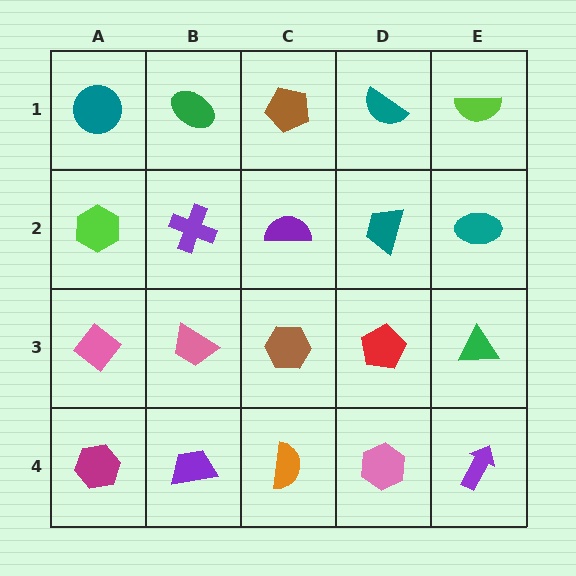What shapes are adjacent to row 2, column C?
A brown pentagon (row 1, column C), a brown hexagon (row 3, column C), a purple cross (row 2, column B), a teal trapezoid (row 2, column D).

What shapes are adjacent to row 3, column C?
A purple semicircle (row 2, column C), an orange semicircle (row 4, column C), a pink trapezoid (row 3, column B), a red pentagon (row 3, column D).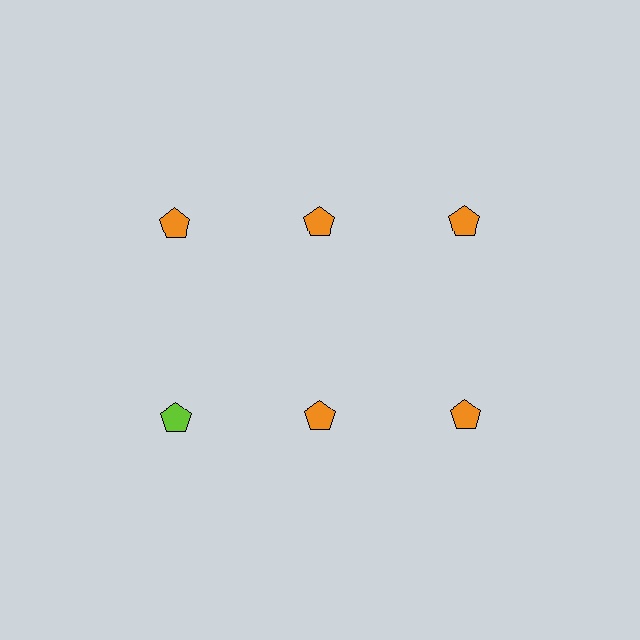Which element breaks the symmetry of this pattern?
The lime pentagon in the second row, leftmost column breaks the symmetry. All other shapes are orange pentagons.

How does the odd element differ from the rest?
It has a different color: lime instead of orange.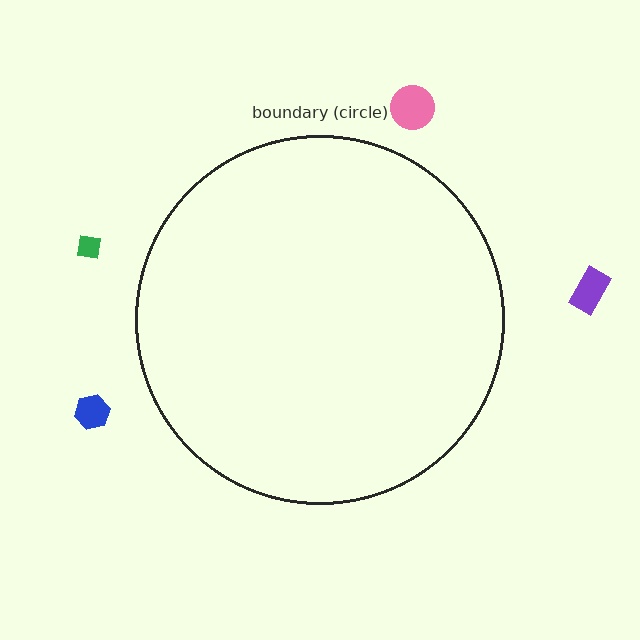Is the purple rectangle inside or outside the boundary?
Outside.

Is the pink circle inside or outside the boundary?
Outside.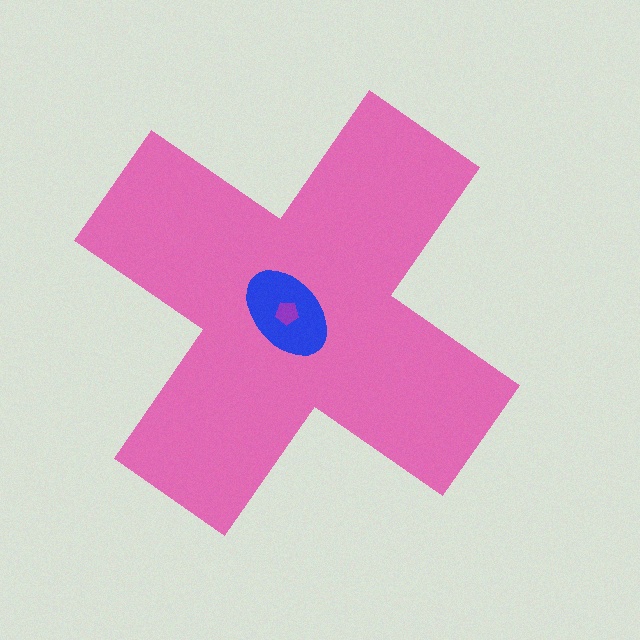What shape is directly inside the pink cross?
The blue ellipse.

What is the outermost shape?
The pink cross.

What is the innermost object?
The purple pentagon.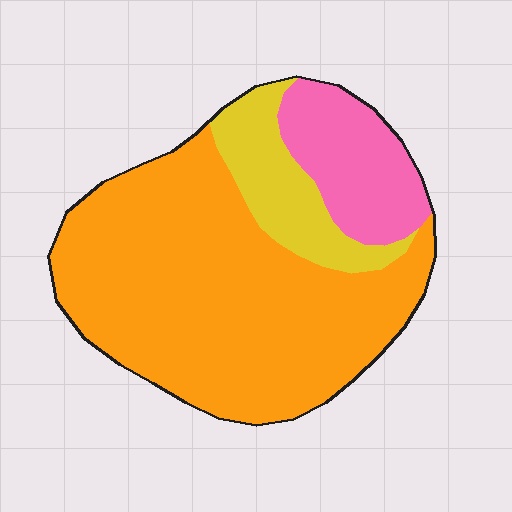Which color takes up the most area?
Orange, at roughly 70%.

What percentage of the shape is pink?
Pink covers about 15% of the shape.